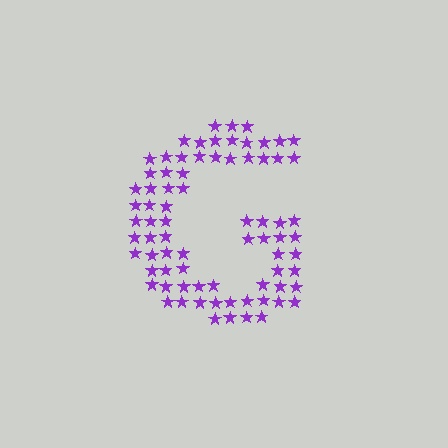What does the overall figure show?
The overall figure shows the letter G.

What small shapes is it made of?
It is made of small stars.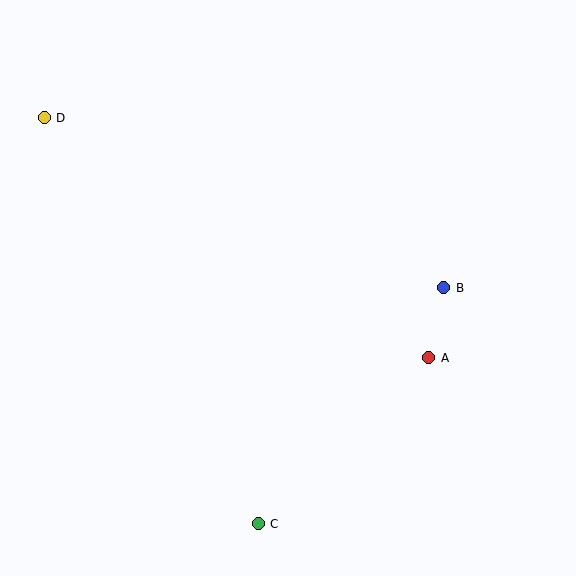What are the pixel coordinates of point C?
Point C is at (258, 524).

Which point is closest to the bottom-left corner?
Point C is closest to the bottom-left corner.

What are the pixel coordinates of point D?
Point D is at (44, 118).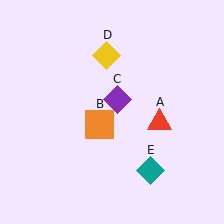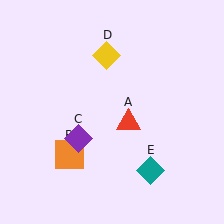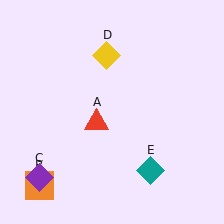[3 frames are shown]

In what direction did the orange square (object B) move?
The orange square (object B) moved down and to the left.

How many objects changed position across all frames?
3 objects changed position: red triangle (object A), orange square (object B), purple diamond (object C).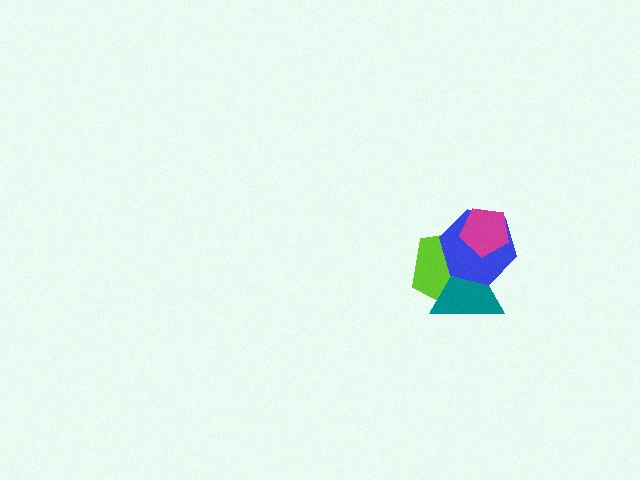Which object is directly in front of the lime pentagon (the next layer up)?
The teal triangle is directly in front of the lime pentagon.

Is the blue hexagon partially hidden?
Yes, it is partially covered by another shape.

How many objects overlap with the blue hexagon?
3 objects overlap with the blue hexagon.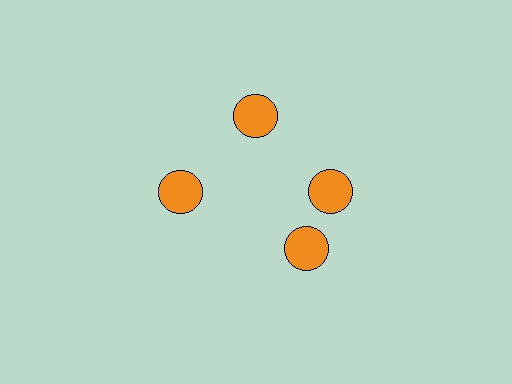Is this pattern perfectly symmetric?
No. The 4 orange circles are arranged in a ring, but one element near the 6 o'clock position is rotated out of alignment along the ring, breaking the 4-fold rotational symmetry.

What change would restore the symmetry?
The symmetry would be restored by rotating it back into even spacing with its neighbors so that all 4 circles sit at equal angles and equal distance from the center.